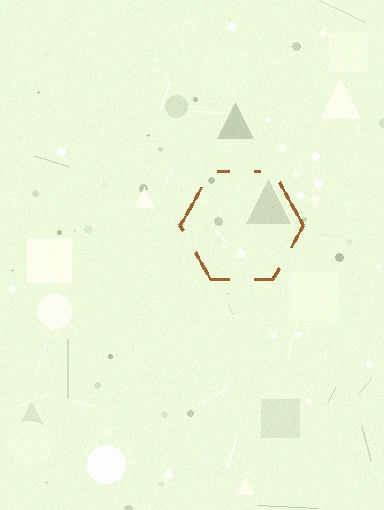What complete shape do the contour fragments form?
The contour fragments form a hexagon.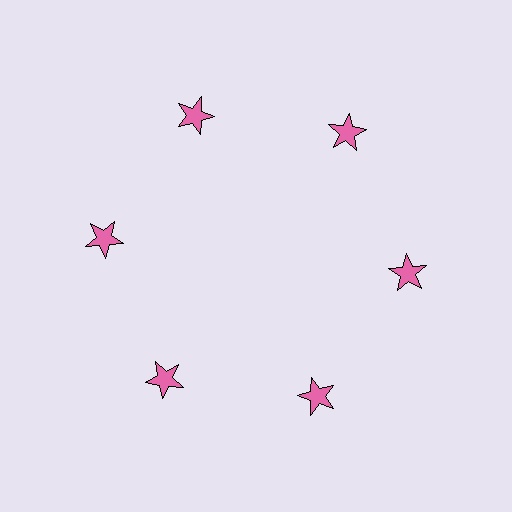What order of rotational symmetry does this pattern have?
This pattern has 6-fold rotational symmetry.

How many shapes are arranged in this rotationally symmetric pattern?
There are 6 shapes, arranged in 6 groups of 1.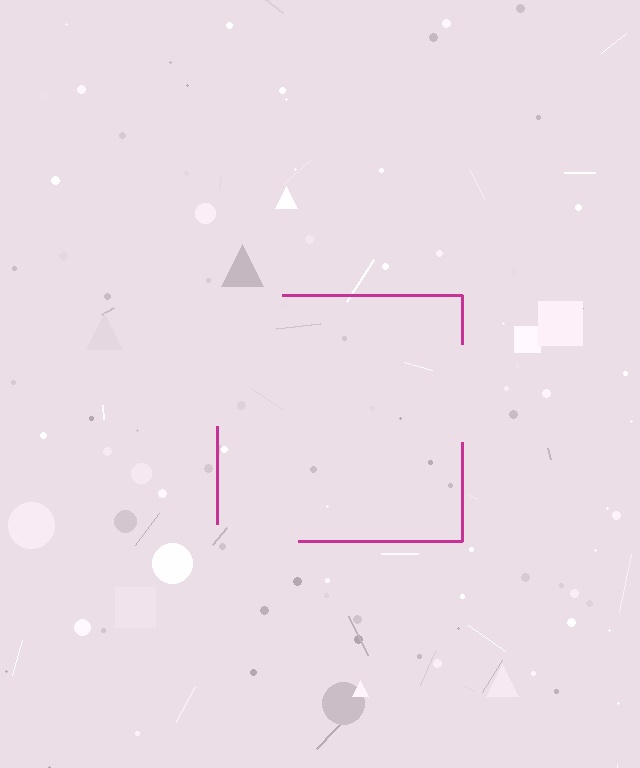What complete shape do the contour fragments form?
The contour fragments form a square.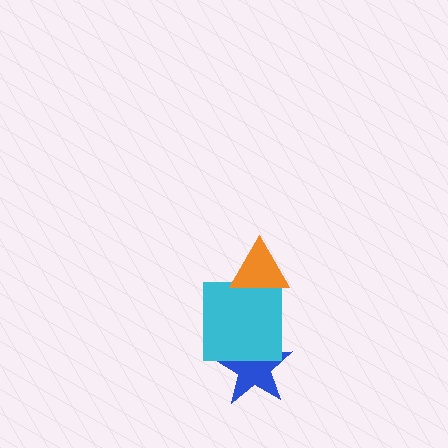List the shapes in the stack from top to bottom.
From top to bottom: the orange triangle, the cyan square, the blue star.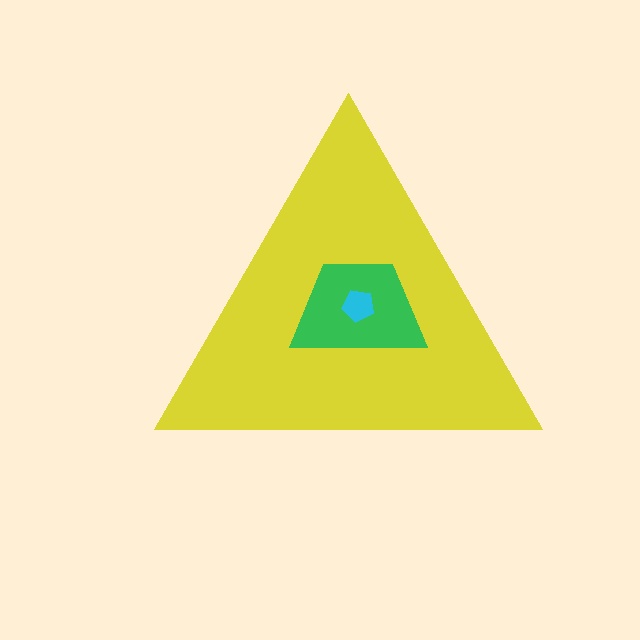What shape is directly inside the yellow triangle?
The green trapezoid.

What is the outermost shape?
The yellow triangle.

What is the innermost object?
The cyan pentagon.